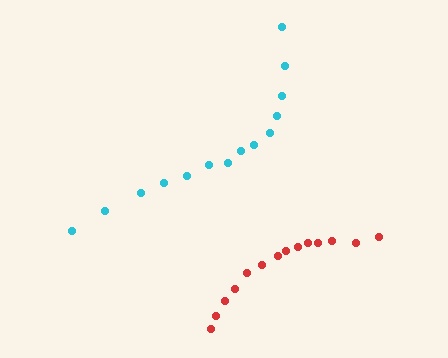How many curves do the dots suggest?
There are 2 distinct paths.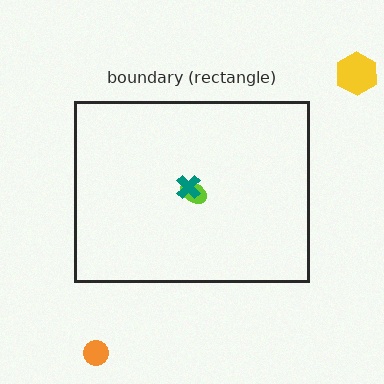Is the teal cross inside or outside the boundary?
Inside.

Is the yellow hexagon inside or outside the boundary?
Outside.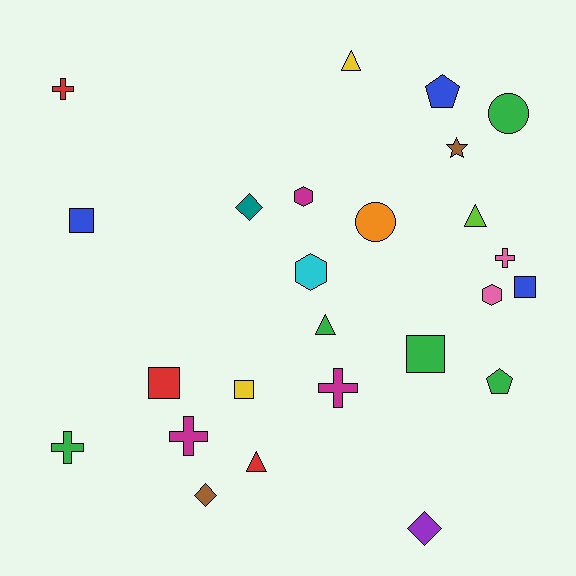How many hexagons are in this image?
There are 3 hexagons.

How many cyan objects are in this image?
There is 1 cyan object.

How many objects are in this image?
There are 25 objects.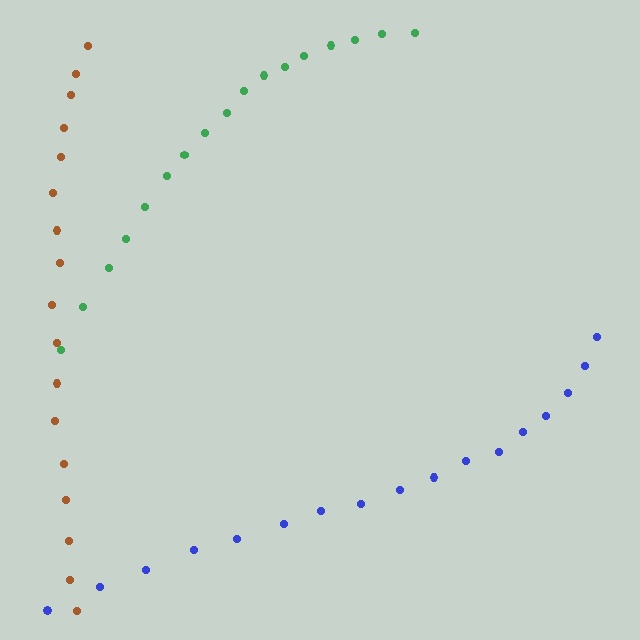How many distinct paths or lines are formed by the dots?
There are 3 distinct paths.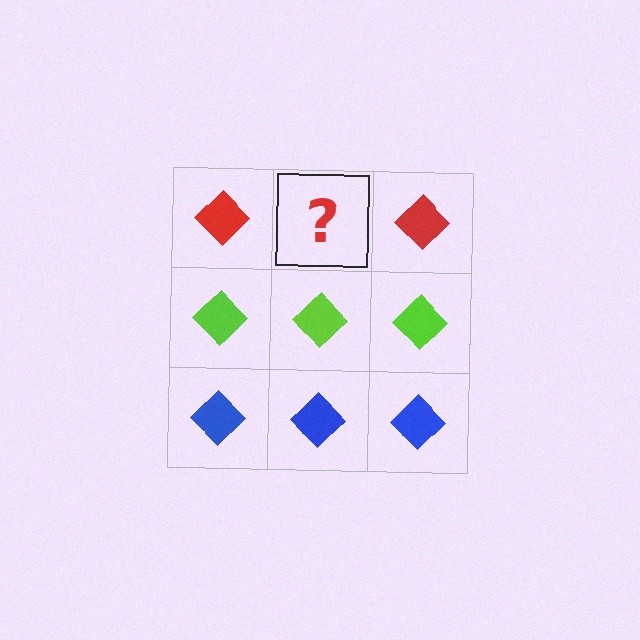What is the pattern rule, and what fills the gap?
The rule is that each row has a consistent color. The gap should be filled with a red diamond.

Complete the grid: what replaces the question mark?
The question mark should be replaced with a red diamond.